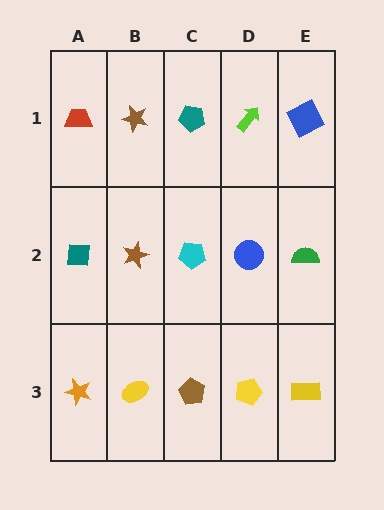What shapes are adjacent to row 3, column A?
A teal square (row 2, column A), a yellow ellipse (row 3, column B).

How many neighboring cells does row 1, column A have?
2.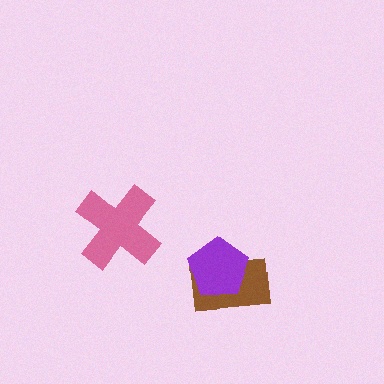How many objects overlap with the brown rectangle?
1 object overlaps with the brown rectangle.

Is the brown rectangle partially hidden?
Yes, it is partially covered by another shape.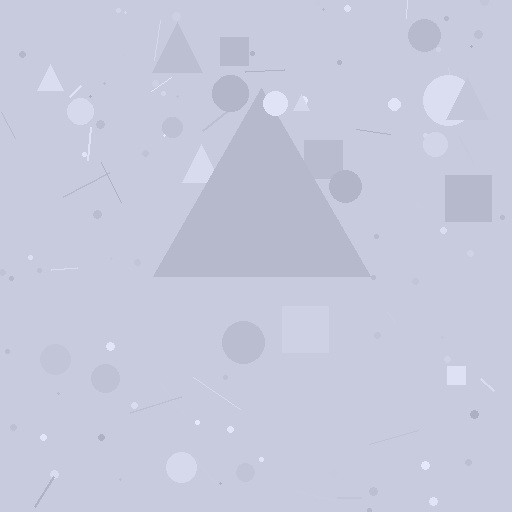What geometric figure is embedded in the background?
A triangle is embedded in the background.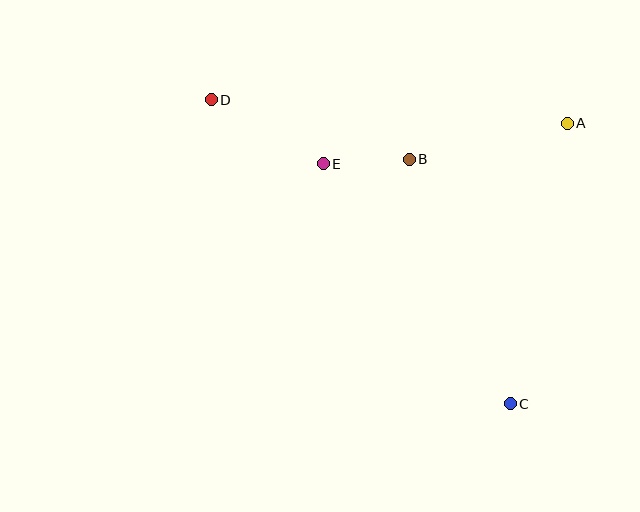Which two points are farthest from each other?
Points C and D are farthest from each other.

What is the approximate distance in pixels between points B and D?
The distance between B and D is approximately 207 pixels.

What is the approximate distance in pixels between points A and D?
The distance between A and D is approximately 357 pixels.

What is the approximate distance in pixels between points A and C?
The distance between A and C is approximately 286 pixels.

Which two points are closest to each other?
Points B and E are closest to each other.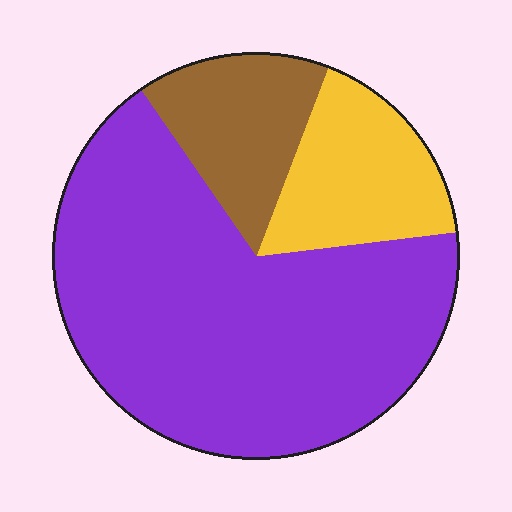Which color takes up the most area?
Purple, at roughly 65%.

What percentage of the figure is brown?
Brown covers roughly 15% of the figure.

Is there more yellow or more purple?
Purple.